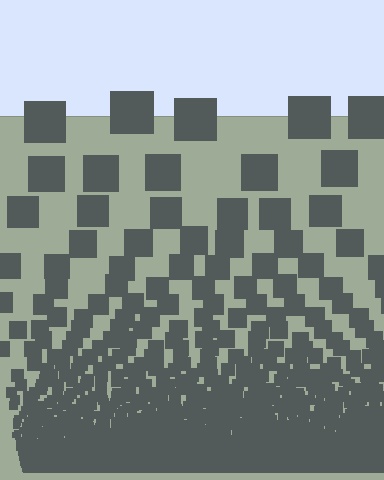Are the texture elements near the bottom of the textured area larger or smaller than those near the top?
Smaller. The gradient is inverted — elements near the bottom are smaller and denser.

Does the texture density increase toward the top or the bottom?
Density increases toward the bottom.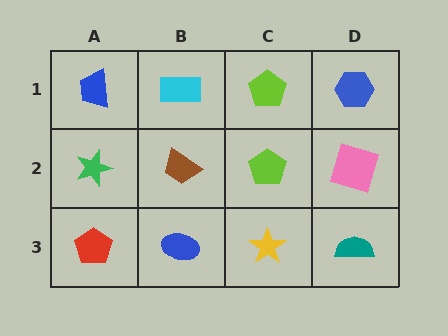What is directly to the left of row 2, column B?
A green star.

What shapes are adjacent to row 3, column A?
A green star (row 2, column A), a blue ellipse (row 3, column B).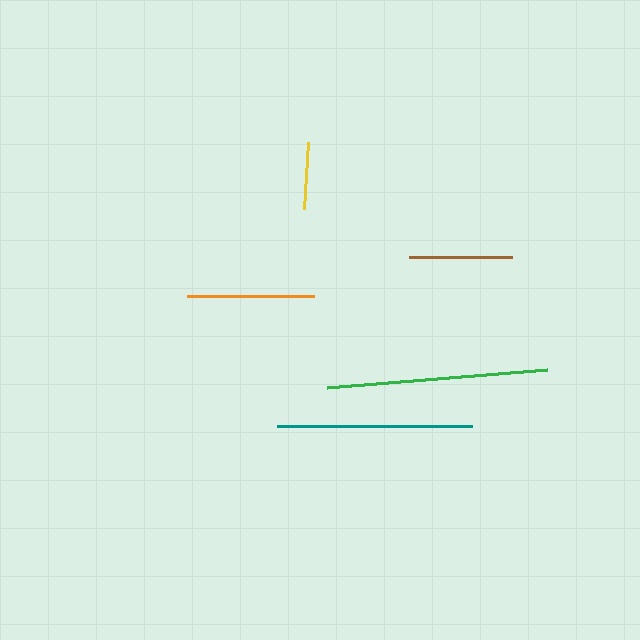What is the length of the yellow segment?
The yellow segment is approximately 66 pixels long.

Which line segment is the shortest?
The yellow line is the shortest at approximately 66 pixels.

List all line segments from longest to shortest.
From longest to shortest: green, teal, orange, brown, yellow.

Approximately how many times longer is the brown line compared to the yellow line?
The brown line is approximately 1.6 times the length of the yellow line.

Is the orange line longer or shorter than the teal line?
The teal line is longer than the orange line.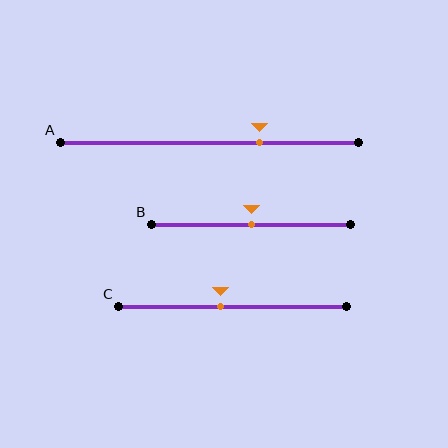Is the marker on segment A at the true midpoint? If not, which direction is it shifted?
No, the marker on segment A is shifted to the right by about 17% of the segment length.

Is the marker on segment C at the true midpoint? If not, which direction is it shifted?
No, the marker on segment C is shifted to the left by about 5% of the segment length.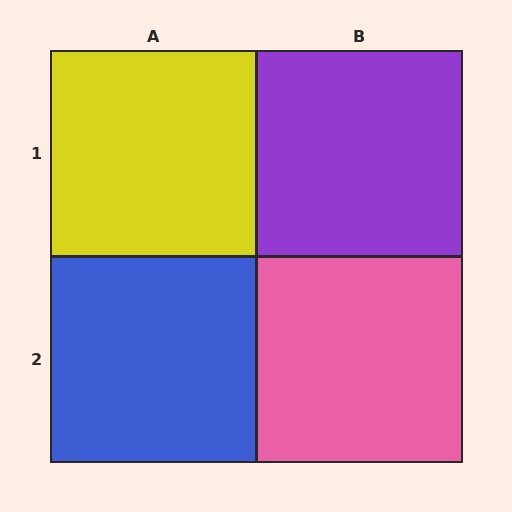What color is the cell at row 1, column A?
Yellow.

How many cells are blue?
1 cell is blue.